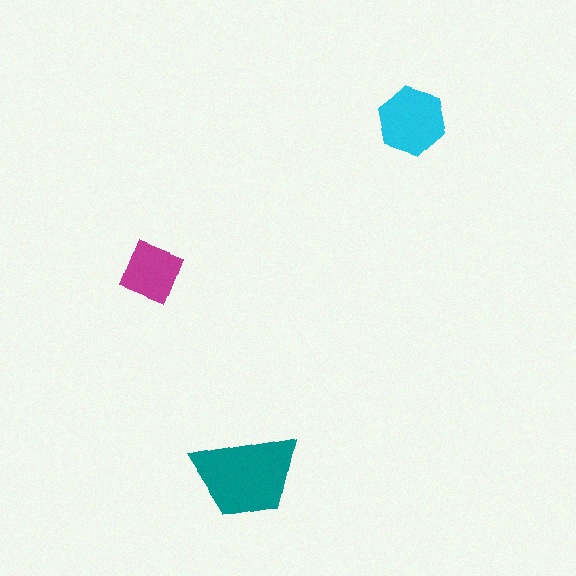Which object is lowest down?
The teal trapezoid is bottommost.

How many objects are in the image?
There are 3 objects in the image.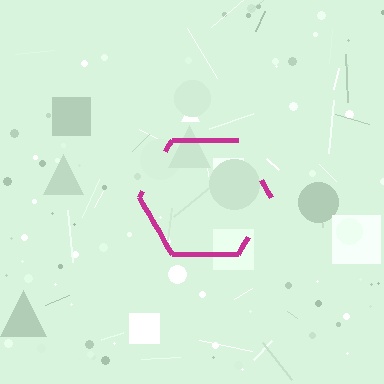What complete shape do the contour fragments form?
The contour fragments form a hexagon.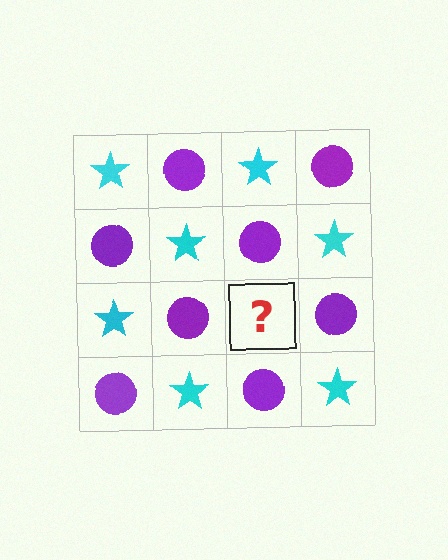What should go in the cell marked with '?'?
The missing cell should contain a cyan star.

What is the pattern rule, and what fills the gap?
The rule is that it alternates cyan star and purple circle in a checkerboard pattern. The gap should be filled with a cyan star.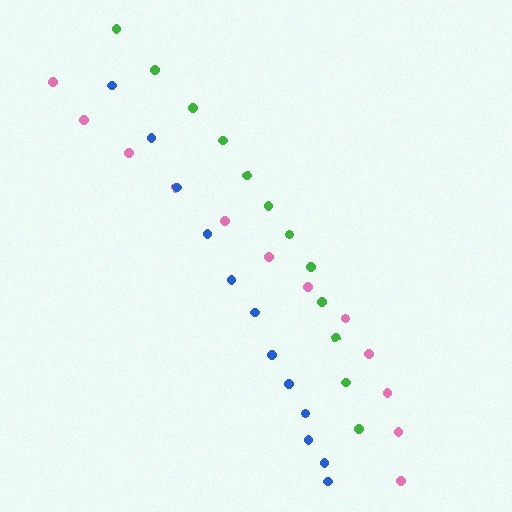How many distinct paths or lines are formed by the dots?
There are 3 distinct paths.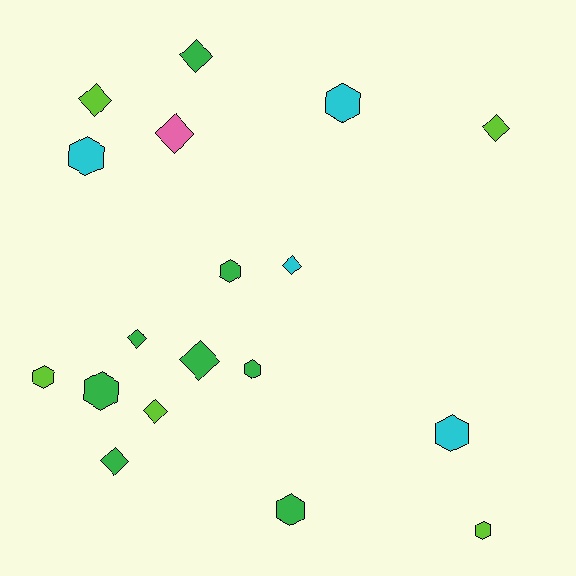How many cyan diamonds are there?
There is 1 cyan diamond.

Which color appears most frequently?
Green, with 8 objects.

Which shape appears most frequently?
Diamond, with 9 objects.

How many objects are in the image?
There are 18 objects.